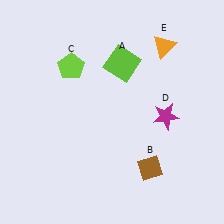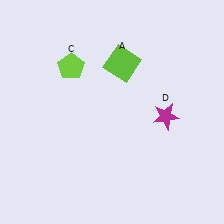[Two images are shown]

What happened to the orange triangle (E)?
The orange triangle (E) was removed in Image 2. It was in the top-right area of Image 1.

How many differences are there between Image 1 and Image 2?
There are 2 differences between the two images.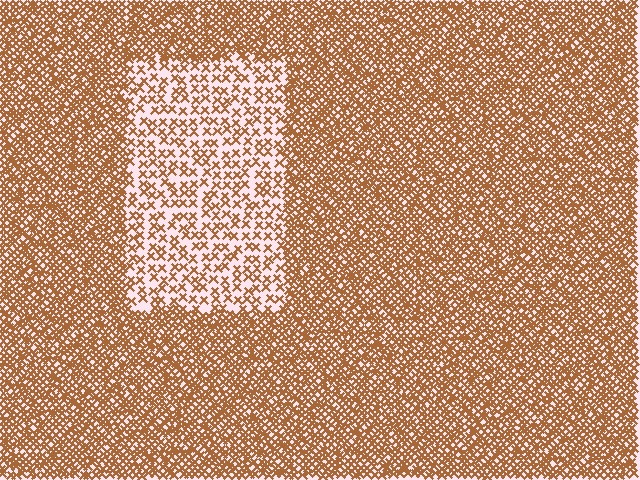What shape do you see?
I see a rectangle.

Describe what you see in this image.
The image contains small brown elements arranged at two different densities. A rectangle-shaped region is visible where the elements are less densely packed than the surrounding area.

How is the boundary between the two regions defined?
The boundary is defined by a change in element density (approximately 2.5x ratio). All elements are the same color, size, and shape.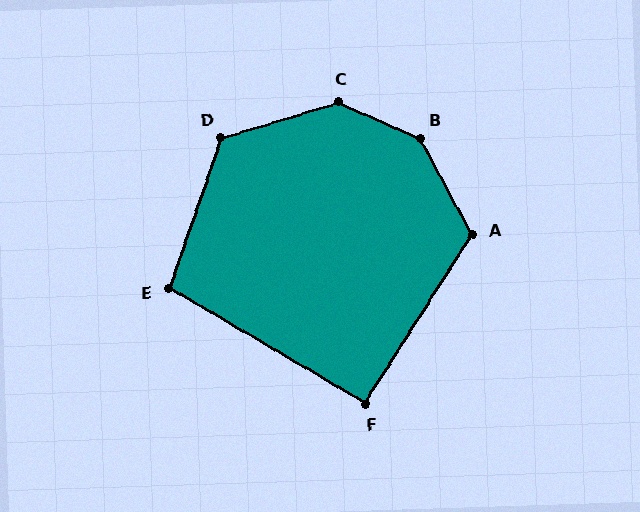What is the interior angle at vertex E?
Approximately 101 degrees (obtuse).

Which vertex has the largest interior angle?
B, at approximately 142 degrees.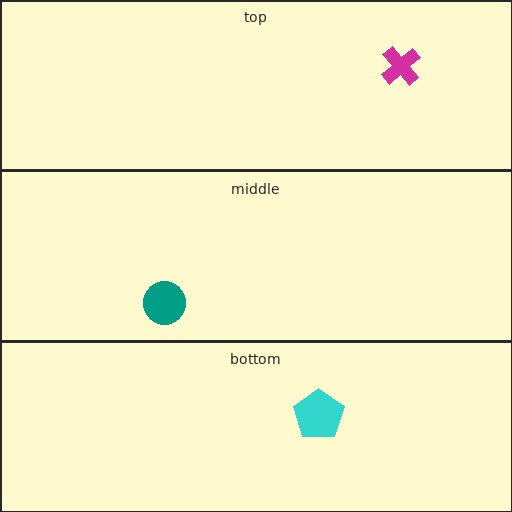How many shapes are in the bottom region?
1.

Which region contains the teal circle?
The middle region.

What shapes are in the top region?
The magenta cross.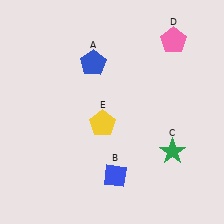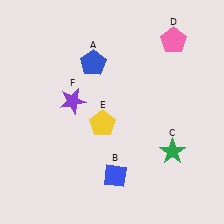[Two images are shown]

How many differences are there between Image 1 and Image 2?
There is 1 difference between the two images.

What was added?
A purple star (F) was added in Image 2.